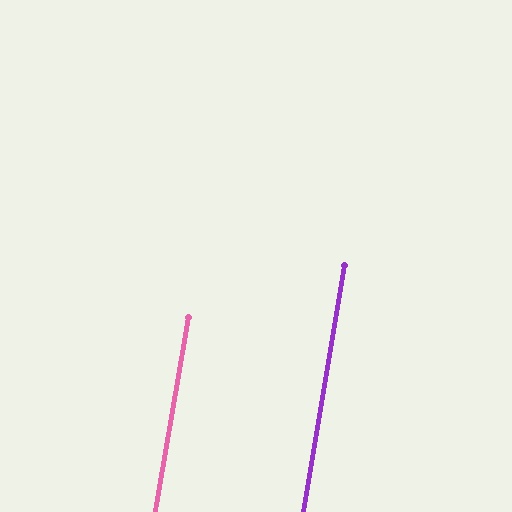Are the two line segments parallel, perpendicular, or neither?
Parallel — their directions differ by only 0.0°.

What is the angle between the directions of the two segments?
Approximately 0 degrees.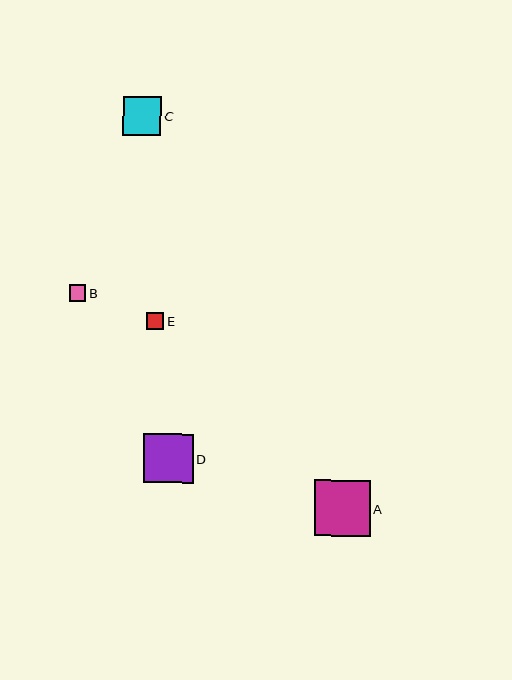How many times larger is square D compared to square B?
Square D is approximately 3.0 times the size of square B.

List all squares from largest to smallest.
From largest to smallest: A, D, C, E, B.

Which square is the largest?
Square A is the largest with a size of approximately 56 pixels.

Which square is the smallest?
Square B is the smallest with a size of approximately 17 pixels.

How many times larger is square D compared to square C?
Square D is approximately 1.3 times the size of square C.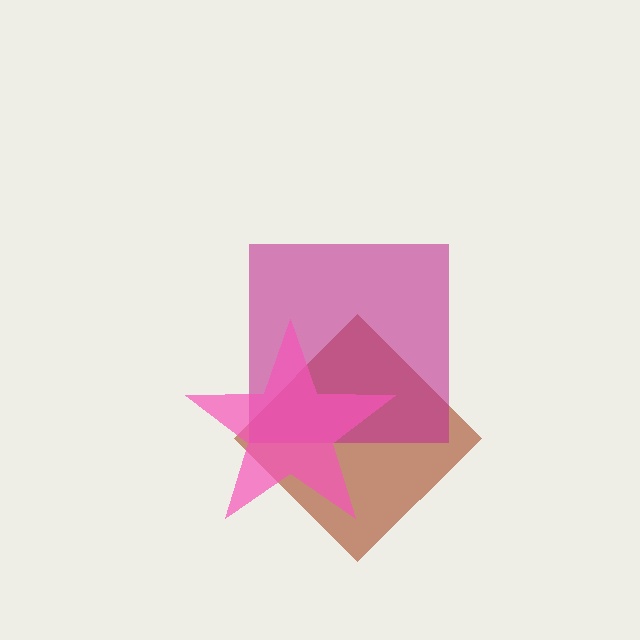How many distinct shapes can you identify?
There are 3 distinct shapes: a brown diamond, a magenta square, a pink star.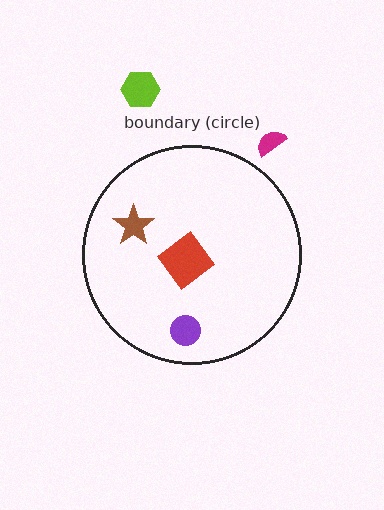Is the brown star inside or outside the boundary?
Inside.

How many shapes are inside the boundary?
3 inside, 2 outside.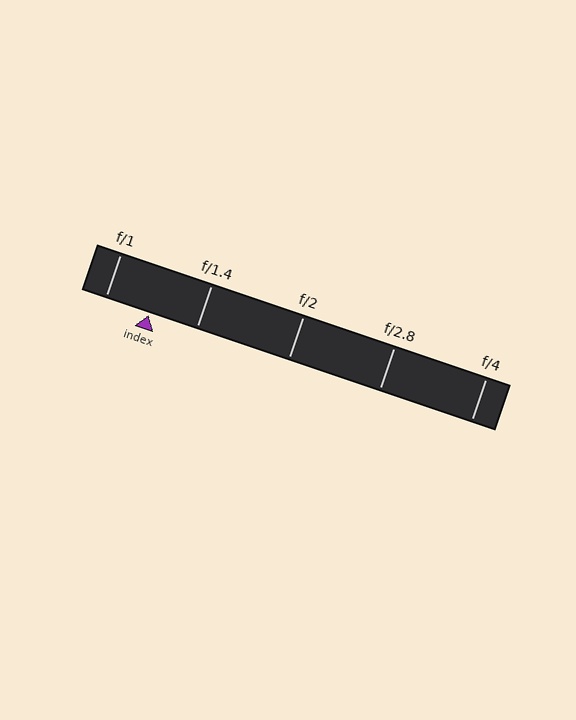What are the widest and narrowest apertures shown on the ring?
The widest aperture shown is f/1 and the narrowest is f/4.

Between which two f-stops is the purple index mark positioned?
The index mark is between f/1 and f/1.4.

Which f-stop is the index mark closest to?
The index mark is closest to f/1.